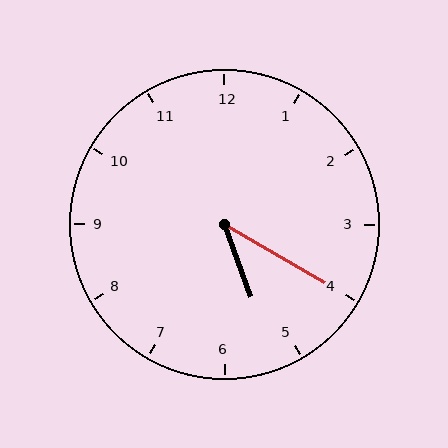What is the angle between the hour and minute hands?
Approximately 40 degrees.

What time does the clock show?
5:20.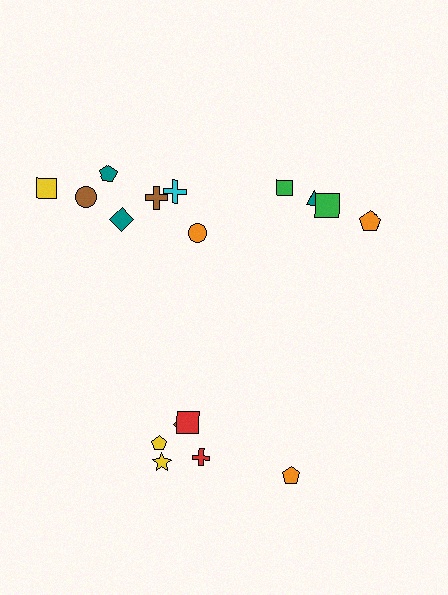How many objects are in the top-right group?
There are 4 objects.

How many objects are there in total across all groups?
There are 17 objects.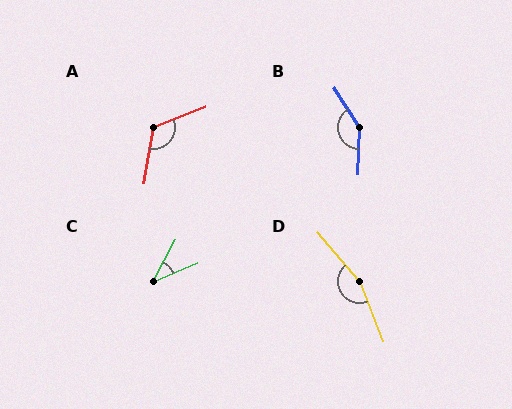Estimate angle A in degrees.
Approximately 121 degrees.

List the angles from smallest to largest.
C (39°), A (121°), B (146°), D (161°).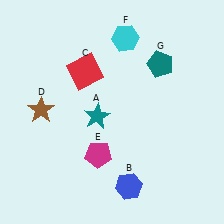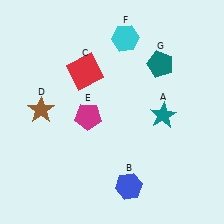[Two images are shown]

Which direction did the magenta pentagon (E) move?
The magenta pentagon (E) moved up.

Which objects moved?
The objects that moved are: the teal star (A), the magenta pentagon (E).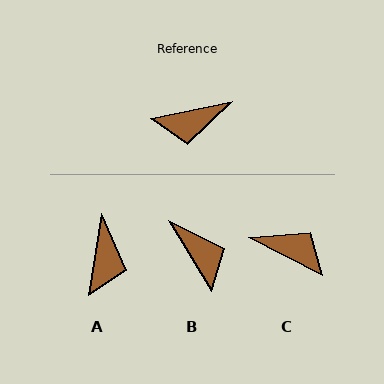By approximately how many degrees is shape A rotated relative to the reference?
Approximately 70 degrees counter-clockwise.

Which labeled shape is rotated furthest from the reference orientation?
C, about 141 degrees away.